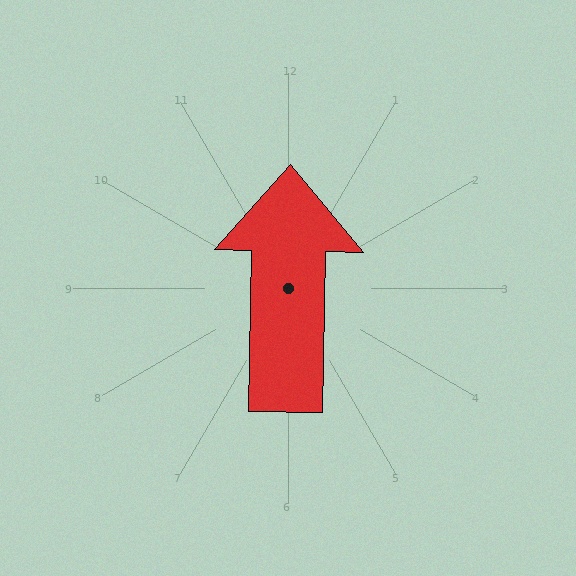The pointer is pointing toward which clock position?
Roughly 12 o'clock.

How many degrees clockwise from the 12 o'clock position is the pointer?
Approximately 1 degrees.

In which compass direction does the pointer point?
North.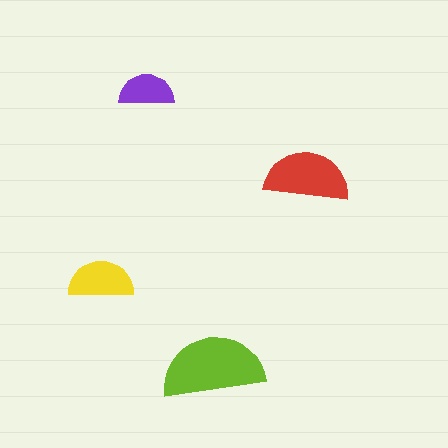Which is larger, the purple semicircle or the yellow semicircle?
The yellow one.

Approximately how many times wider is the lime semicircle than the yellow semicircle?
About 1.5 times wider.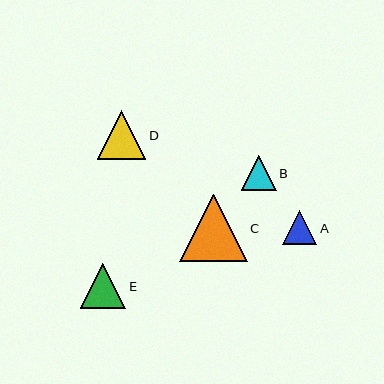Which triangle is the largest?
Triangle C is the largest with a size of approximately 67 pixels.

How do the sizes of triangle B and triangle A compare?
Triangle B and triangle A are approximately the same size.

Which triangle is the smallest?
Triangle A is the smallest with a size of approximately 34 pixels.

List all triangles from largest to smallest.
From largest to smallest: C, D, E, B, A.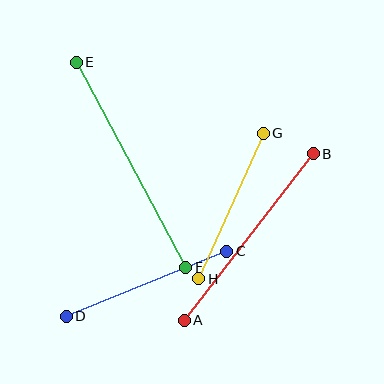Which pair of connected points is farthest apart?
Points E and F are farthest apart.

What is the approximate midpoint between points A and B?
The midpoint is at approximately (249, 237) pixels.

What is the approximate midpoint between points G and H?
The midpoint is at approximately (231, 206) pixels.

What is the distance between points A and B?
The distance is approximately 210 pixels.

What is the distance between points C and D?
The distance is approximately 173 pixels.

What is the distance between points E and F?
The distance is approximately 232 pixels.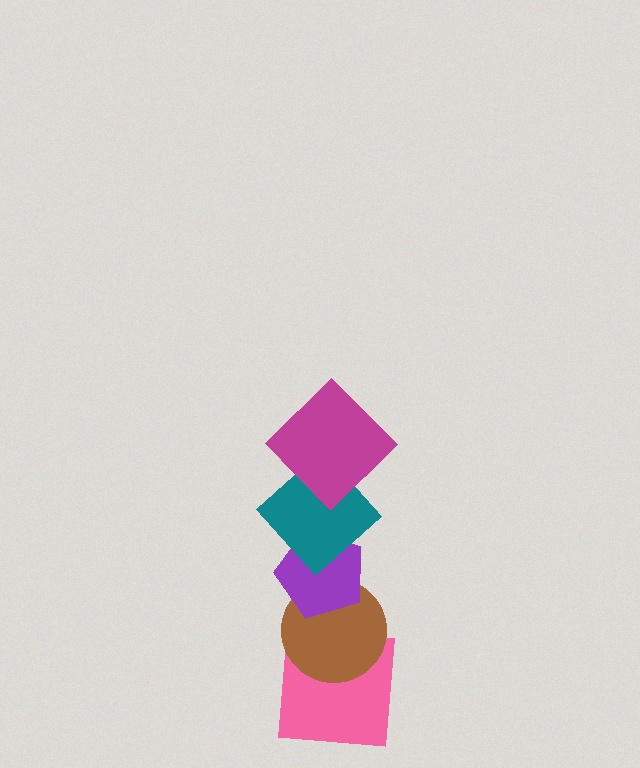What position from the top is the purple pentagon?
The purple pentagon is 3rd from the top.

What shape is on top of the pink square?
The brown circle is on top of the pink square.